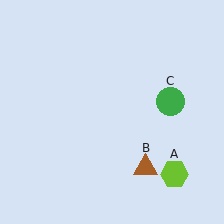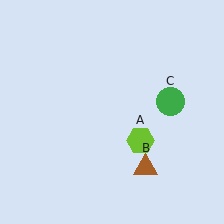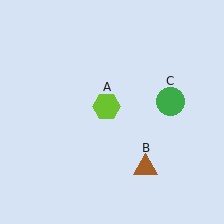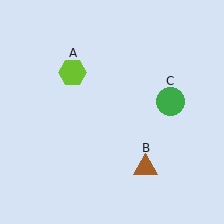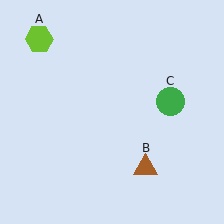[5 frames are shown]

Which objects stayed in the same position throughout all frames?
Brown triangle (object B) and green circle (object C) remained stationary.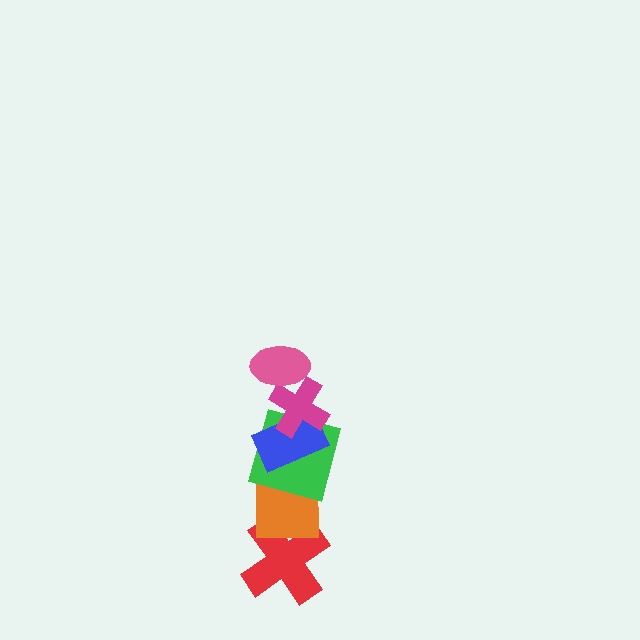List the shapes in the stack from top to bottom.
From top to bottom: the pink ellipse, the magenta cross, the blue rectangle, the green square, the orange square, the red cross.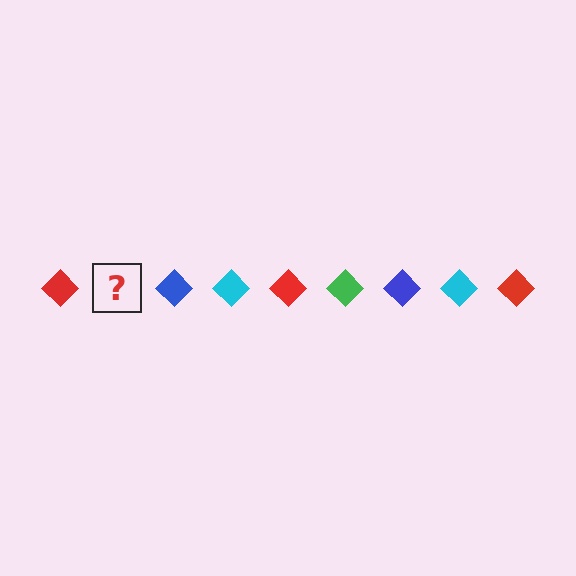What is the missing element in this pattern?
The missing element is a green diamond.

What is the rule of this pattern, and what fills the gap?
The rule is that the pattern cycles through red, green, blue, cyan diamonds. The gap should be filled with a green diamond.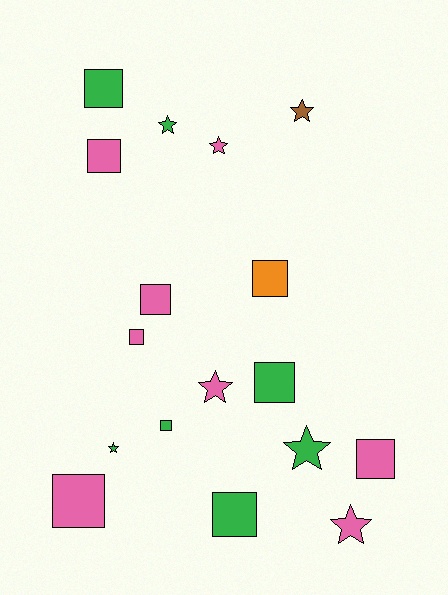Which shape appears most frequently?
Square, with 10 objects.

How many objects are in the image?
There are 17 objects.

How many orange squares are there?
There is 1 orange square.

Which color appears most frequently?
Pink, with 8 objects.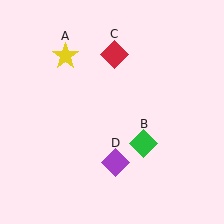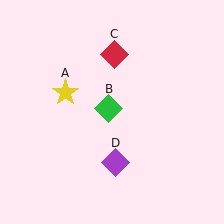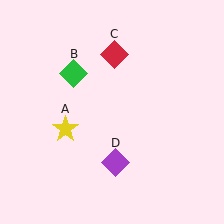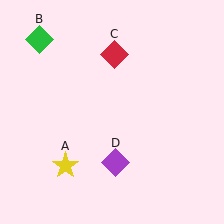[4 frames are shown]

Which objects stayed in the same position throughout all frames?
Red diamond (object C) and purple diamond (object D) remained stationary.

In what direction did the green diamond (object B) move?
The green diamond (object B) moved up and to the left.